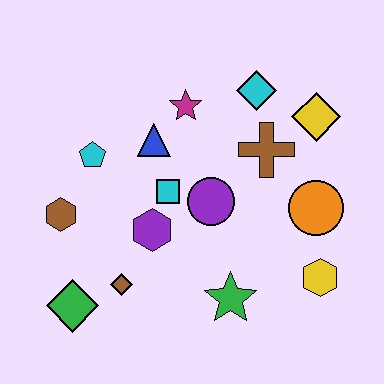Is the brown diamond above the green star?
Yes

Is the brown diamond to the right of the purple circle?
No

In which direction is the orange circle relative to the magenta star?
The orange circle is to the right of the magenta star.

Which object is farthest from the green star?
The cyan diamond is farthest from the green star.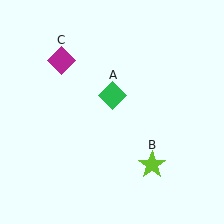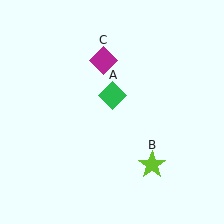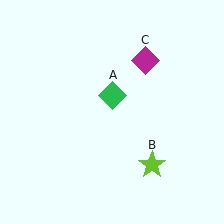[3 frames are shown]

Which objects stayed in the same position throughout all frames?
Green diamond (object A) and lime star (object B) remained stationary.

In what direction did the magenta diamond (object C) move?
The magenta diamond (object C) moved right.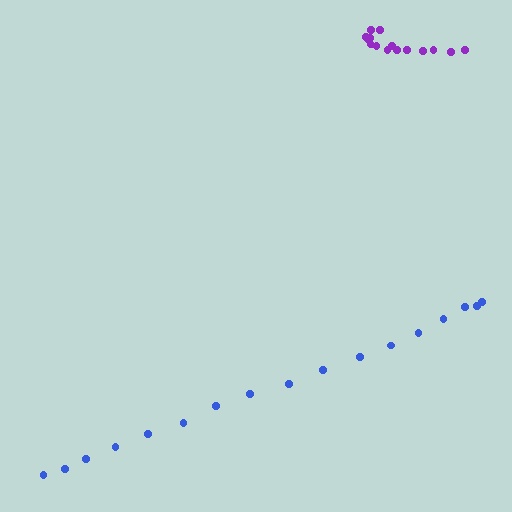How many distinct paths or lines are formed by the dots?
There are 2 distinct paths.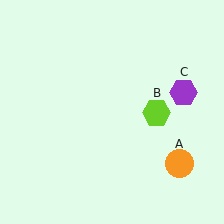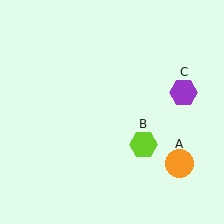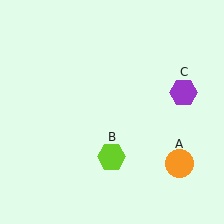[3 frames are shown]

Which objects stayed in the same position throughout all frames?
Orange circle (object A) and purple hexagon (object C) remained stationary.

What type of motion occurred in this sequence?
The lime hexagon (object B) rotated clockwise around the center of the scene.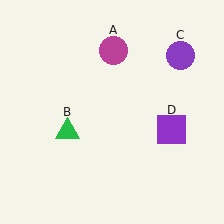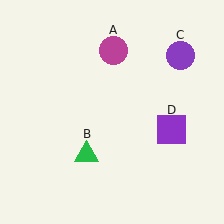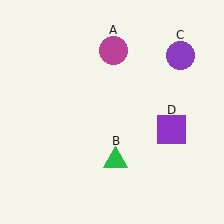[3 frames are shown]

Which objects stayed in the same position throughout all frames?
Magenta circle (object A) and purple circle (object C) and purple square (object D) remained stationary.